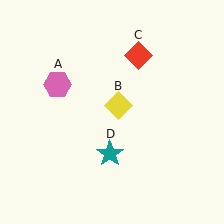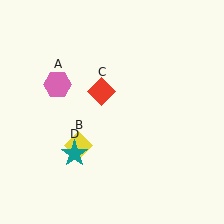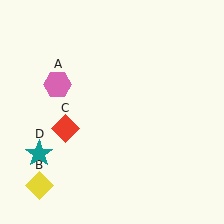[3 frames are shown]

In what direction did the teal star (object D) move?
The teal star (object D) moved left.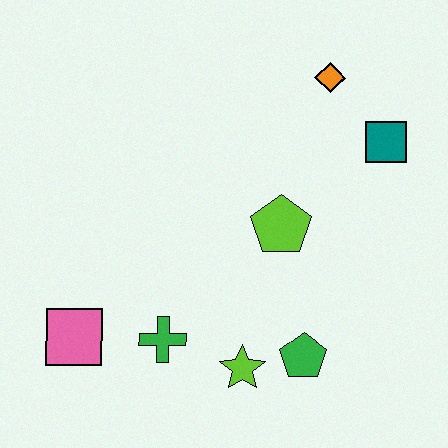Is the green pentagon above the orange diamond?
No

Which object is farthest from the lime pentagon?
The pink square is farthest from the lime pentagon.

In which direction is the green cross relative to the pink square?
The green cross is to the right of the pink square.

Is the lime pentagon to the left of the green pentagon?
Yes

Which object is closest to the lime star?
The green pentagon is closest to the lime star.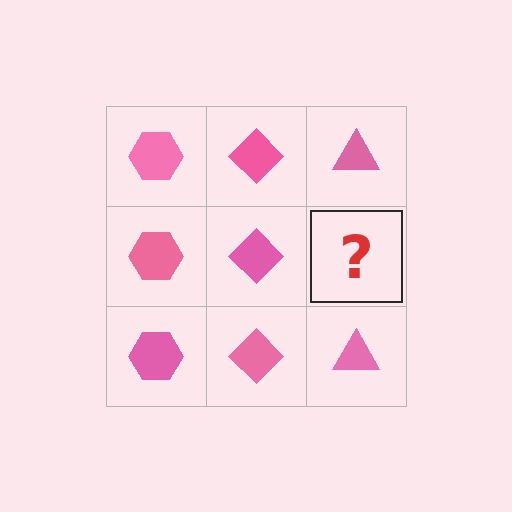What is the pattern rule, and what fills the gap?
The rule is that each column has a consistent shape. The gap should be filled with a pink triangle.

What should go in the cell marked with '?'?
The missing cell should contain a pink triangle.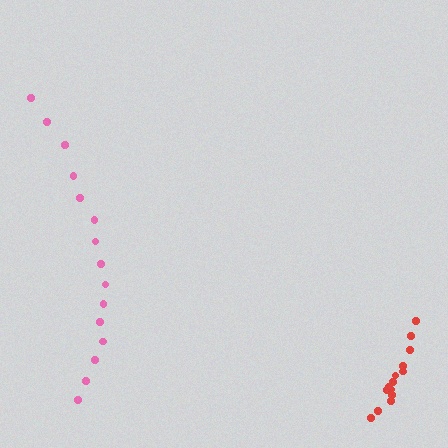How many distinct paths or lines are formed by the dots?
There are 2 distinct paths.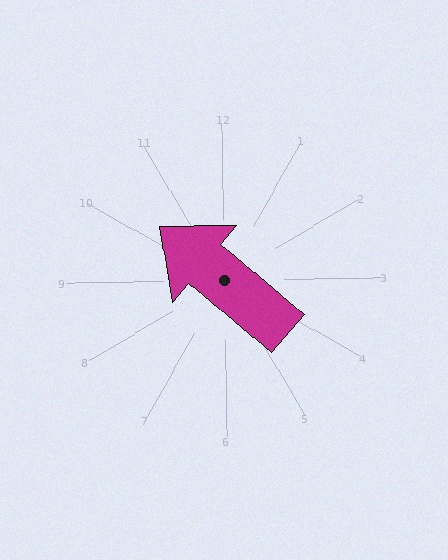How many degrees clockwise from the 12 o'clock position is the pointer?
Approximately 311 degrees.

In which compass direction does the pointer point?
Northwest.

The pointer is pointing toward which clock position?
Roughly 10 o'clock.